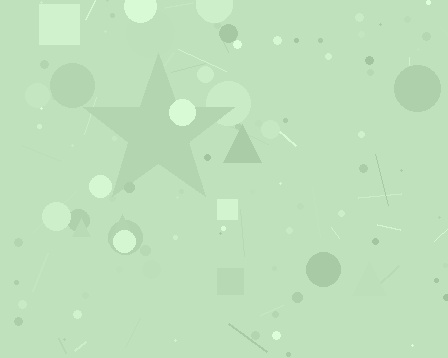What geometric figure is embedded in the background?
A star is embedded in the background.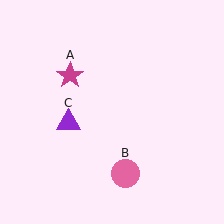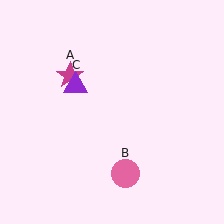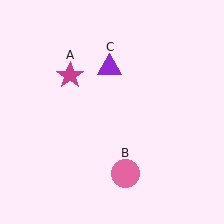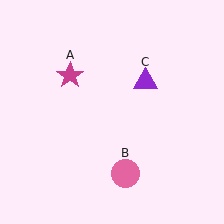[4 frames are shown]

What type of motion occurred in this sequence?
The purple triangle (object C) rotated clockwise around the center of the scene.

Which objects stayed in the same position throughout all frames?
Magenta star (object A) and pink circle (object B) remained stationary.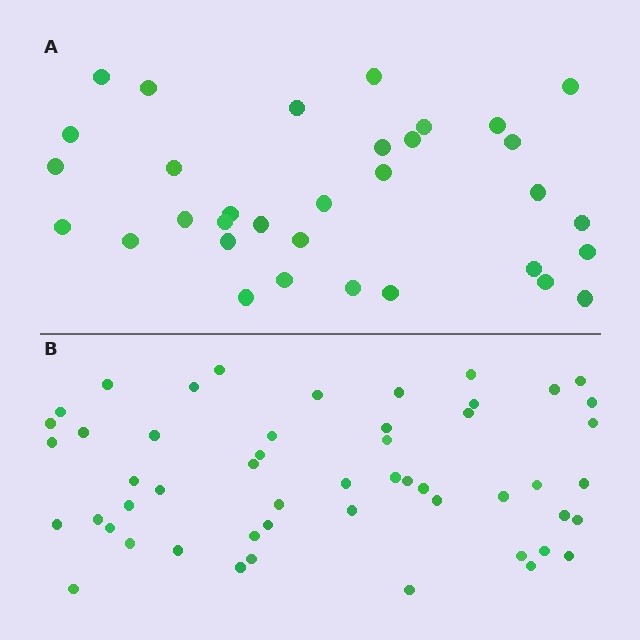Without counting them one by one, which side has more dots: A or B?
Region B (the bottom region) has more dots.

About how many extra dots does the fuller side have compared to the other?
Region B has approximately 20 more dots than region A.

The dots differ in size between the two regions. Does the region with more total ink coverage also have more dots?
No. Region A has more total ink coverage because its dots are larger, but region B actually contains more individual dots. Total area can be misleading — the number of items is what matters here.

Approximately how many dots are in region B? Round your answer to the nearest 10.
About 50 dots. (The exact count is 52, which rounds to 50.)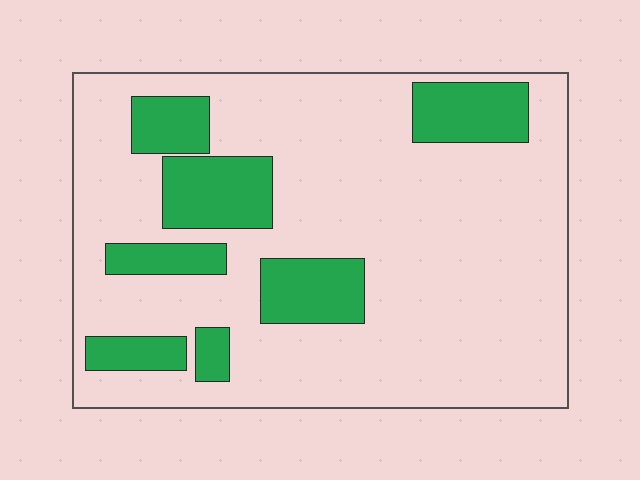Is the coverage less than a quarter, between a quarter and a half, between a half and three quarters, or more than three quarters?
Less than a quarter.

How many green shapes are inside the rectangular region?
7.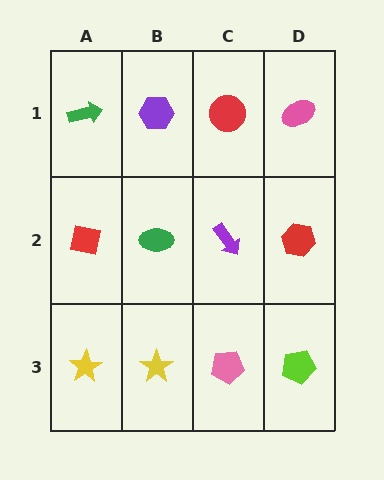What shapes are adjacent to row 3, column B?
A green ellipse (row 2, column B), a yellow star (row 3, column A), a pink pentagon (row 3, column C).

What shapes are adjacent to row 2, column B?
A purple hexagon (row 1, column B), a yellow star (row 3, column B), a red square (row 2, column A), a purple arrow (row 2, column C).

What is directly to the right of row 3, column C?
A lime pentagon.